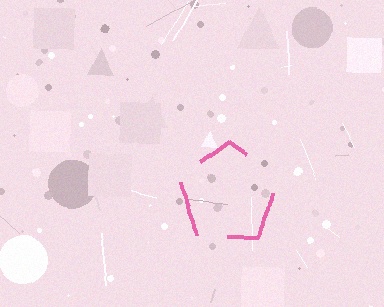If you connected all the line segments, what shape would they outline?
They would outline a pentagon.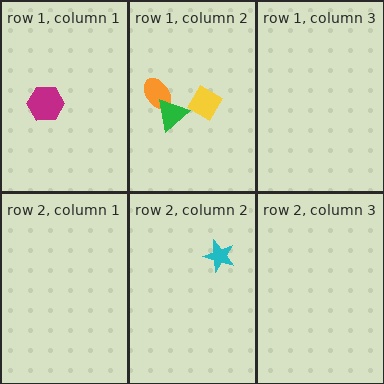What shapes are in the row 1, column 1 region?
The magenta hexagon.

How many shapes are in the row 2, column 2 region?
1.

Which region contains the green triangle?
The row 1, column 2 region.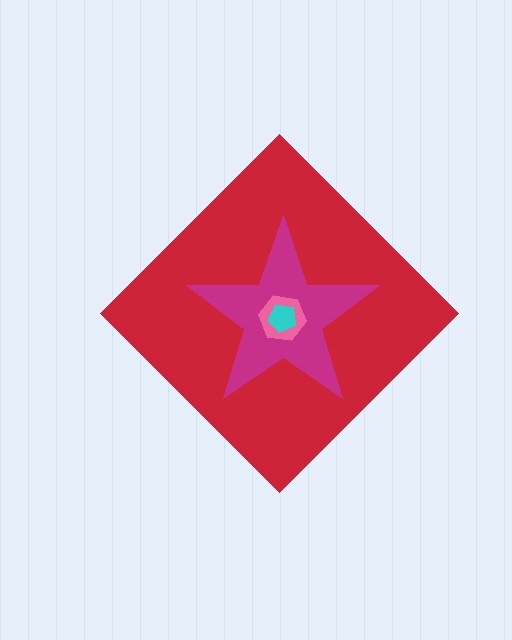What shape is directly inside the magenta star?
The pink hexagon.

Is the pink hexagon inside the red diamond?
Yes.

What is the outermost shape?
The red diamond.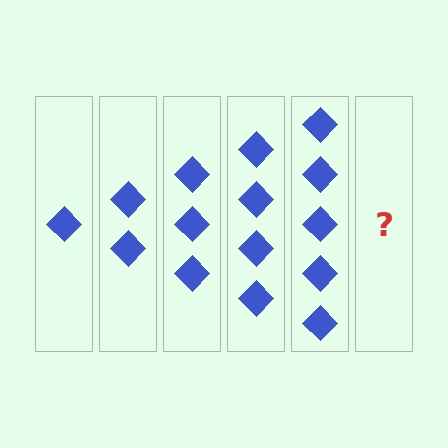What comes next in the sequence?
The next element should be 6 diamonds.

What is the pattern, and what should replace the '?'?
The pattern is that each step adds one more diamond. The '?' should be 6 diamonds.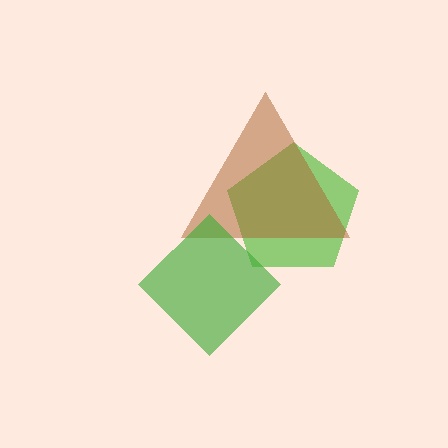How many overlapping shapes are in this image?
There are 3 overlapping shapes in the image.